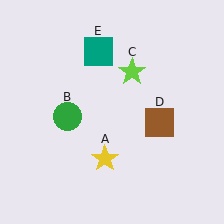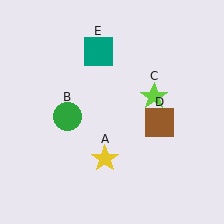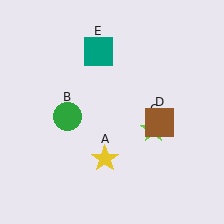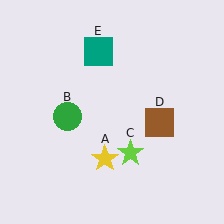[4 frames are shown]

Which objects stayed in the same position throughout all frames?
Yellow star (object A) and green circle (object B) and brown square (object D) and teal square (object E) remained stationary.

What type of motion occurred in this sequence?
The lime star (object C) rotated clockwise around the center of the scene.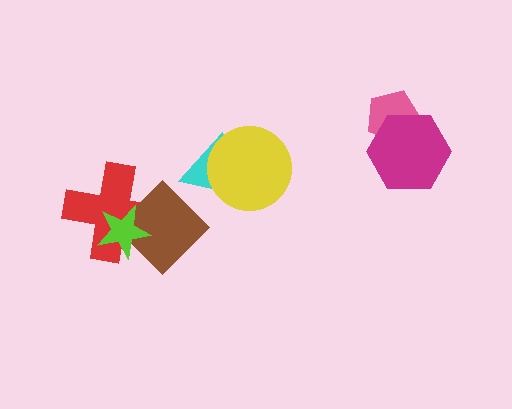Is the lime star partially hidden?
No, no other shape covers it.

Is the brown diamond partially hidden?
Yes, it is partially covered by another shape.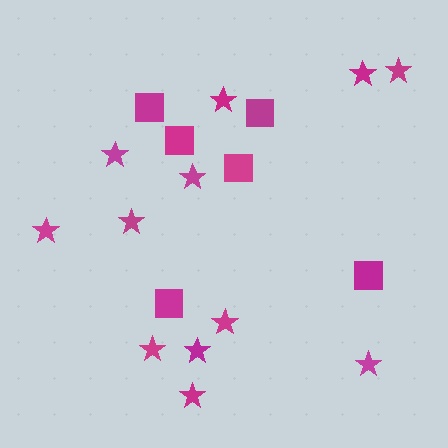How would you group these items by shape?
There are 2 groups: one group of squares (6) and one group of stars (12).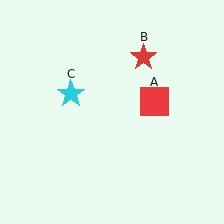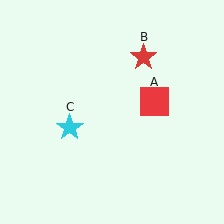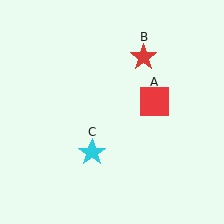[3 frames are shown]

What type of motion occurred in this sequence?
The cyan star (object C) rotated counterclockwise around the center of the scene.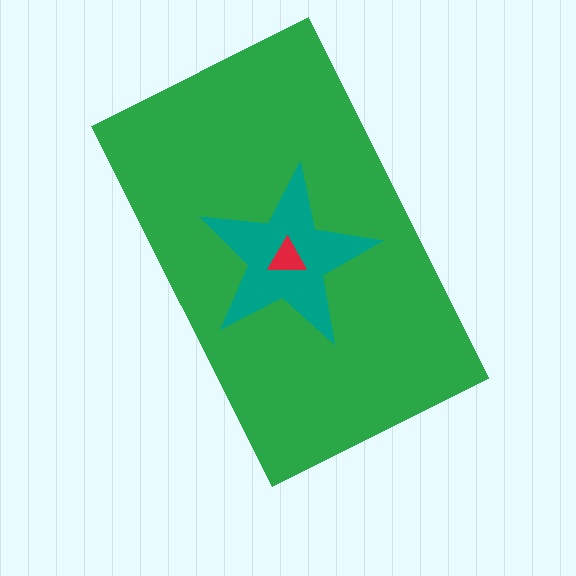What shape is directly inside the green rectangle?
The teal star.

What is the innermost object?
The red triangle.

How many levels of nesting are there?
3.